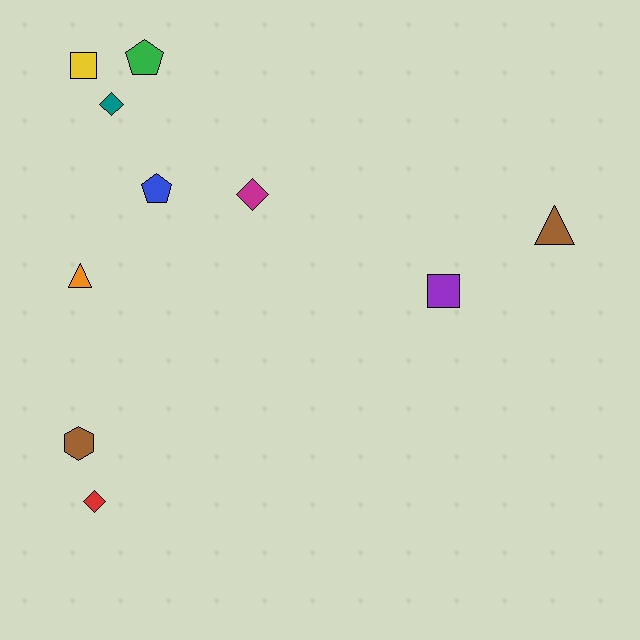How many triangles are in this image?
There are 2 triangles.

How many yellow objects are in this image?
There is 1 yellow object.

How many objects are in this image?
There are 10 objects.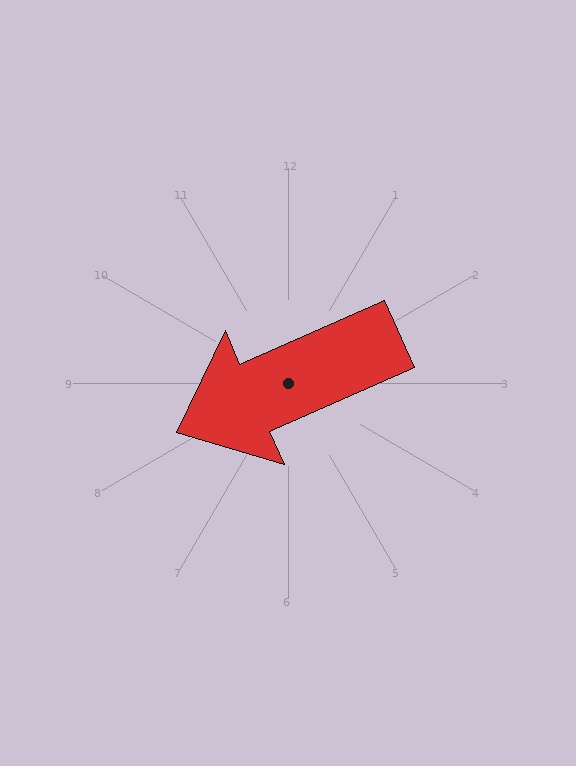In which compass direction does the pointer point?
Southwest.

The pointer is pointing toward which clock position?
Roughly 8 o'clock.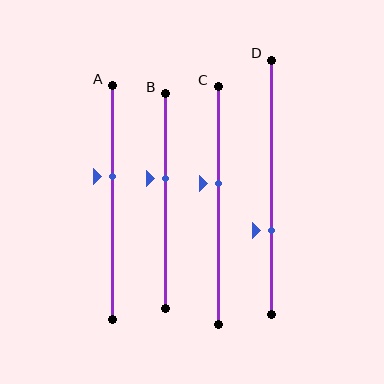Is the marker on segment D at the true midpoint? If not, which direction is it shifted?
No, the marker on segment D is shifted downward by about 17% of the segment length.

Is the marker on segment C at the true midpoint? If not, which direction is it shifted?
No, the marker on segment C is shifted upward by about 9% of the segment length.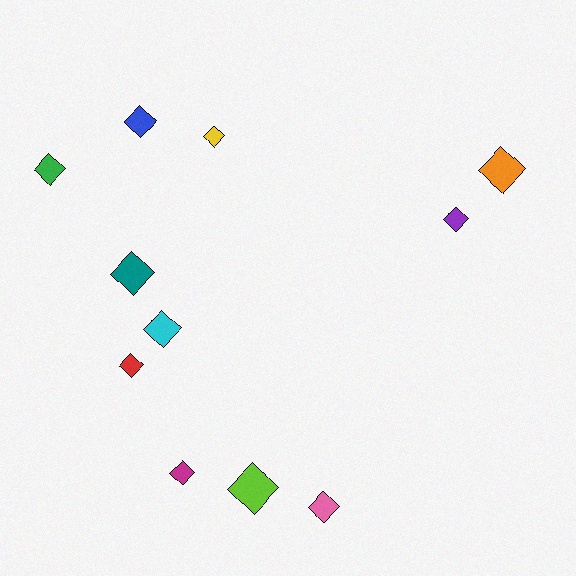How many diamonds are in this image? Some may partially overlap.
There are 11 diamonds.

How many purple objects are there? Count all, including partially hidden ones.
There is 1 purple object.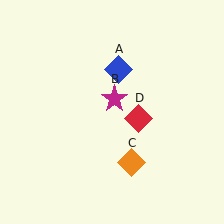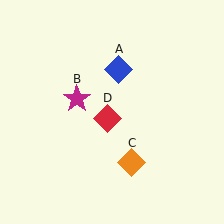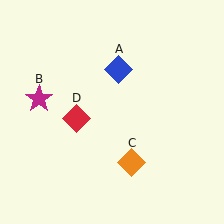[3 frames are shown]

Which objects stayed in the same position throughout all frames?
Blue diamond (object A) and orange diamond (object C) remained stationary.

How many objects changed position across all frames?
2 objects changed position: magenta star (object B), red diamond (object D).